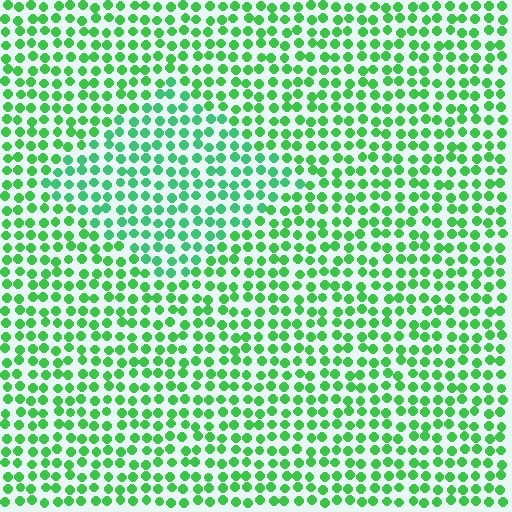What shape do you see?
I see a diamond.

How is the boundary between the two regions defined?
The boundary is defined purely by a slight shift in hue (about 21 degrees). Spacing, size, and orientation are identical on both sides.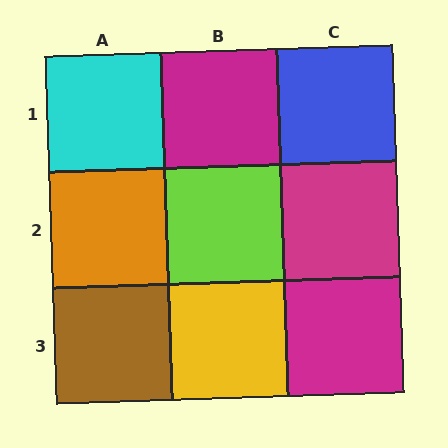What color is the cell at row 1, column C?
Blue.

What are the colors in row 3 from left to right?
Brown, yellow, magenta.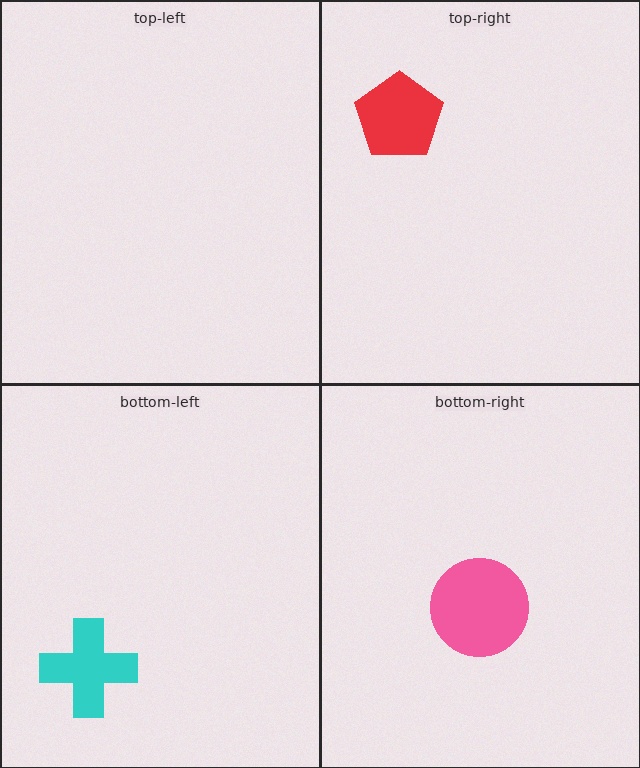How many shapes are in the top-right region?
1.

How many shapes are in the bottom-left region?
1.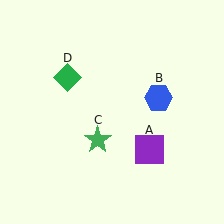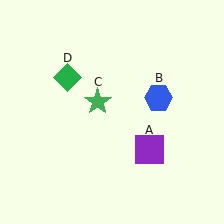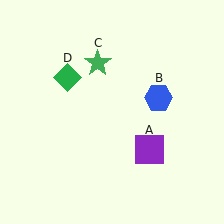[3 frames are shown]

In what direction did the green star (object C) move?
The green star (object C) moved up.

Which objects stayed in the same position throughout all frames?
Purple square (object A) and blue hexagon (object B) and green diamond (object D) remained stationary.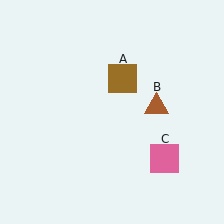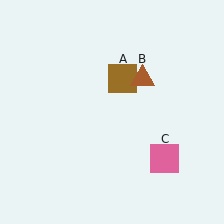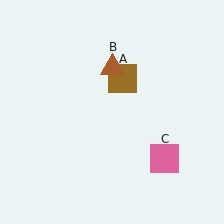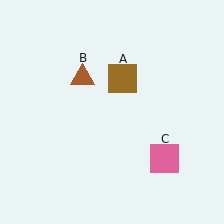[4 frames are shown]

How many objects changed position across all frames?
1 object changed position: brown triangle (object B).